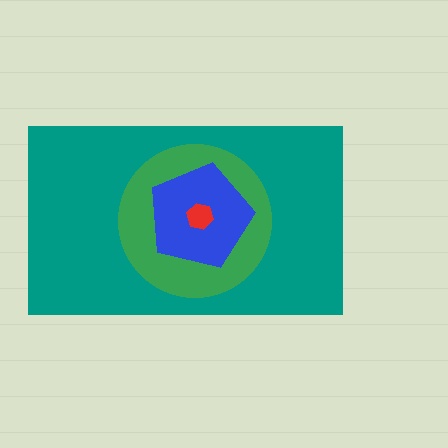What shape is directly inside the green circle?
The blue pentagon.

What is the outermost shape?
The teal rectangle.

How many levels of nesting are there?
4.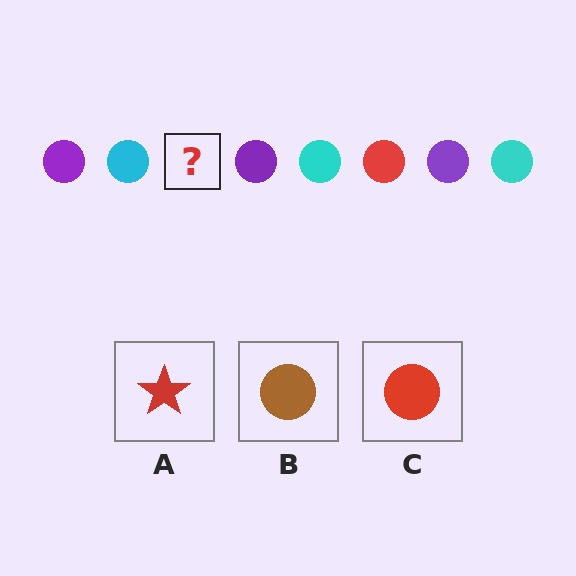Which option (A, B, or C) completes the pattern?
C.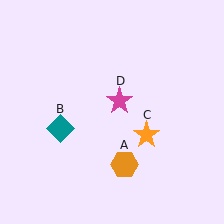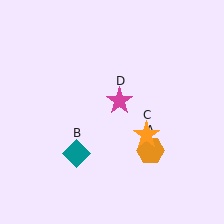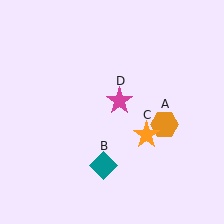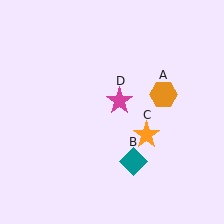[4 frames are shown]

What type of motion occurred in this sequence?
The orange hexagon (object A), teal diamond (object B) rotated counterclockwise around the center of the scene.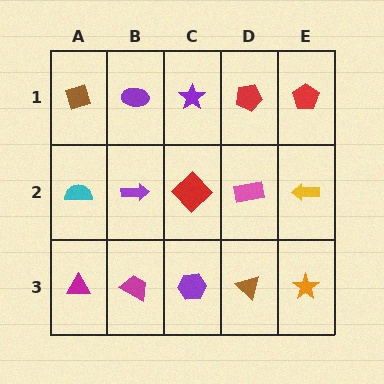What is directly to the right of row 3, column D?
An orange star.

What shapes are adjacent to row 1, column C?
A red diamond (row 2, column C), a purple ellipse (row 1, column B), a red pentagon (row 1, column D).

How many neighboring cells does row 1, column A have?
2.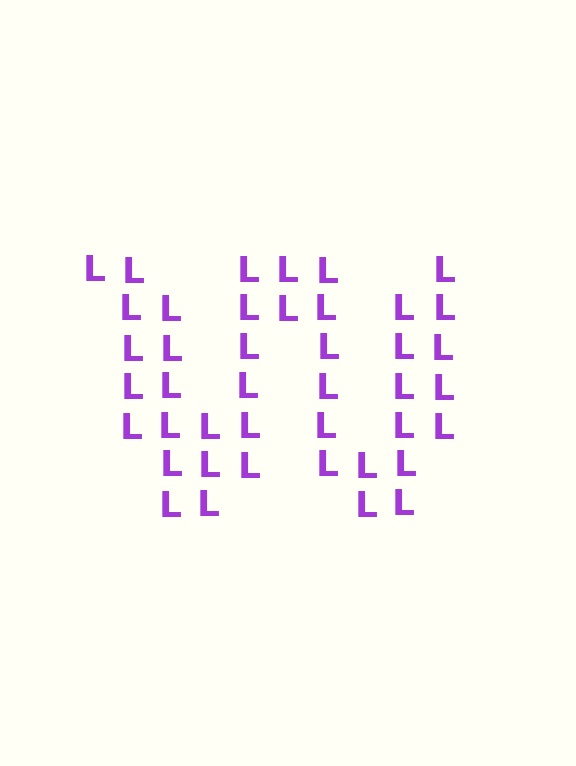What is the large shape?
The large shape is the letter W.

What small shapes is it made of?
It is made of small letter L's.